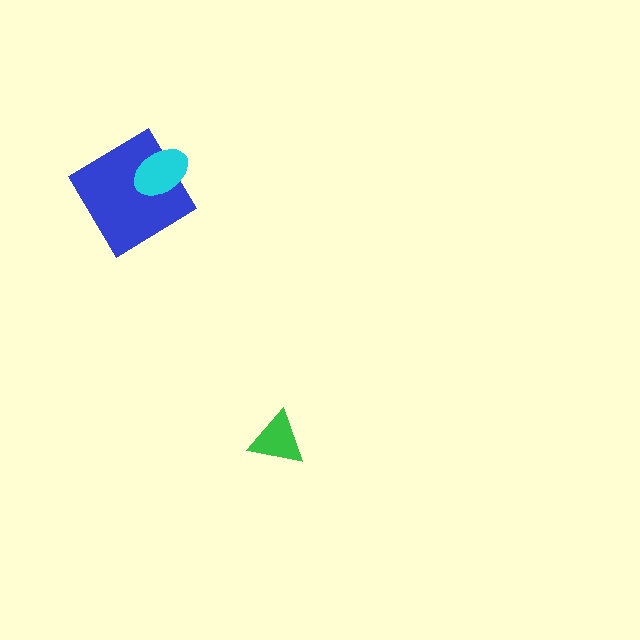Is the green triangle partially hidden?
No, no other shape covers it.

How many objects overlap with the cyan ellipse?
1 object overlaps with the cyan ellipse.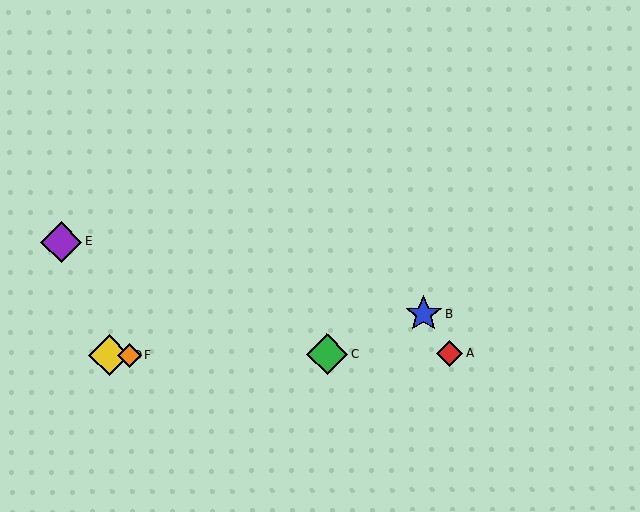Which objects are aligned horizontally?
Objects A, C, D, F are aligned horizontally.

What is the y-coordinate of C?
Object C is at y≈354.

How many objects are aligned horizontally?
4 objects (A, C, D, F) are aligned horizontally.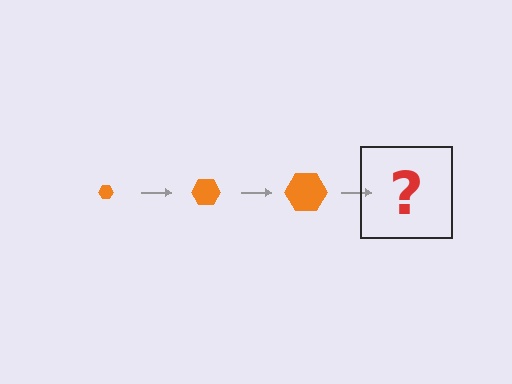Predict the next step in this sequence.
The next step is an orange hexagon, larger than the previous one.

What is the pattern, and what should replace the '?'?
The pattern is that the hexagon gets progressively larger each step. The '?' should be an orange hexagon, larger than the previous one.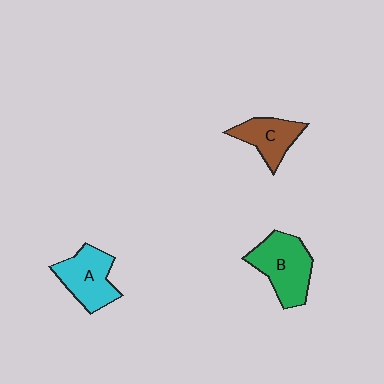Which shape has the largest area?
Shape B (green).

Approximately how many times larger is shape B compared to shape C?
Approximately 1.5 times.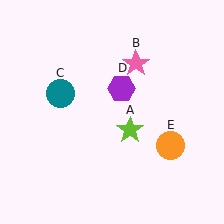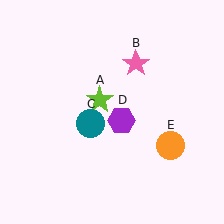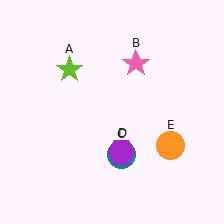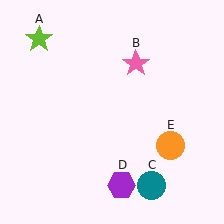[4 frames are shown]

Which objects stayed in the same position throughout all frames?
Pink star (object B) and orange circle (object E) remained stationary.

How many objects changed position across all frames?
3 objects changed position: lime star (object A), teal circle (object C), purple hexagon (object D).